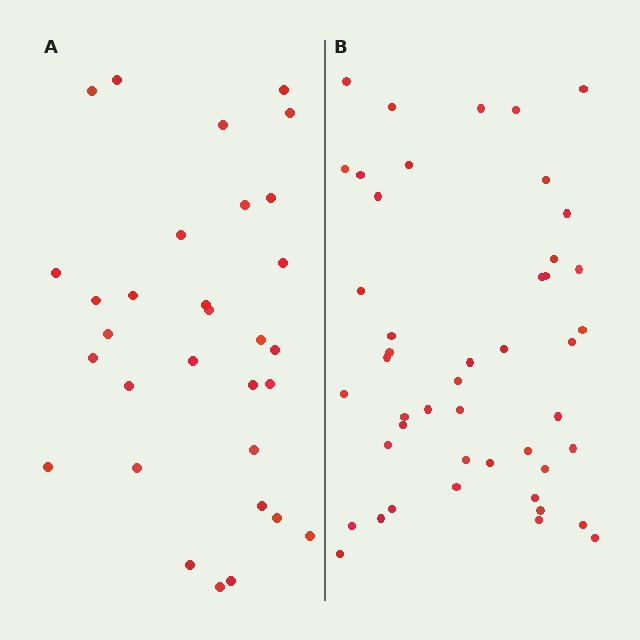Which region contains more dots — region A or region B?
Region B (the right region) has more dots.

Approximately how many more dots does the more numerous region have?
Region B has approximately 15 more dots than region A.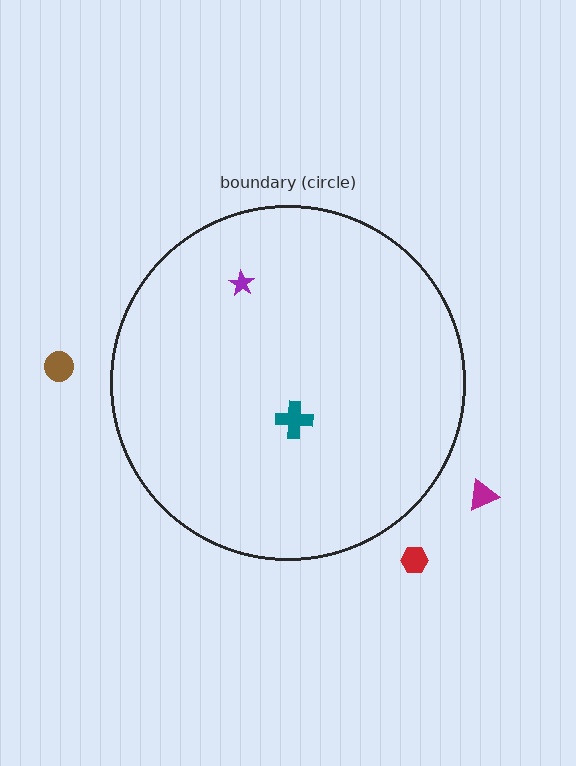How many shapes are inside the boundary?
2 inside, 3 outside.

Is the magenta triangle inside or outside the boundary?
Outside.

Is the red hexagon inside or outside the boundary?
Outside.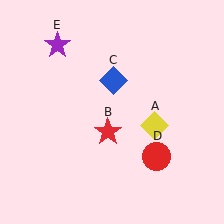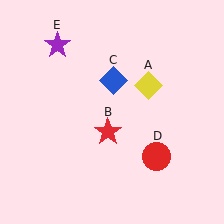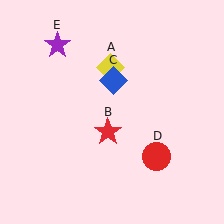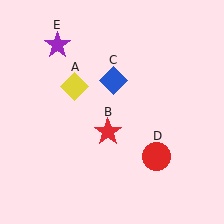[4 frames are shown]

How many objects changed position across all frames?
1 object changed position: yellow diamond (object A).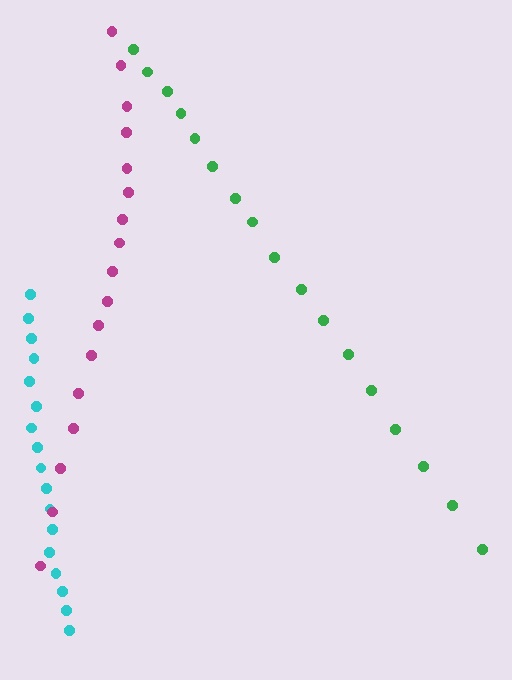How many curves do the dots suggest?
There are 3 distinct paths.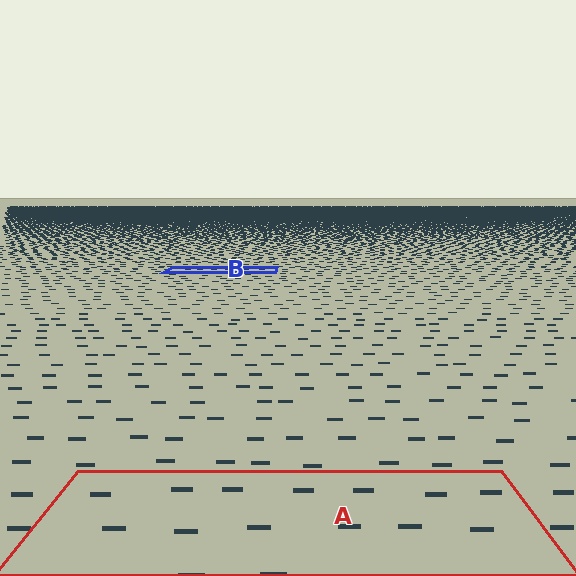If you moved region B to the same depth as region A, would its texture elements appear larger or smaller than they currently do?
They would appear larger. At a closer depth, the same texture elements are projected at a bigger on-screen size.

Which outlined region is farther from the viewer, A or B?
Region B is farther from the viewer — the texture elements inside it appear smaller and more densely packed.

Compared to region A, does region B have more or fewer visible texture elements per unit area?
Region B has more texture elements per unit area — they are packed more densely because it is farther away.